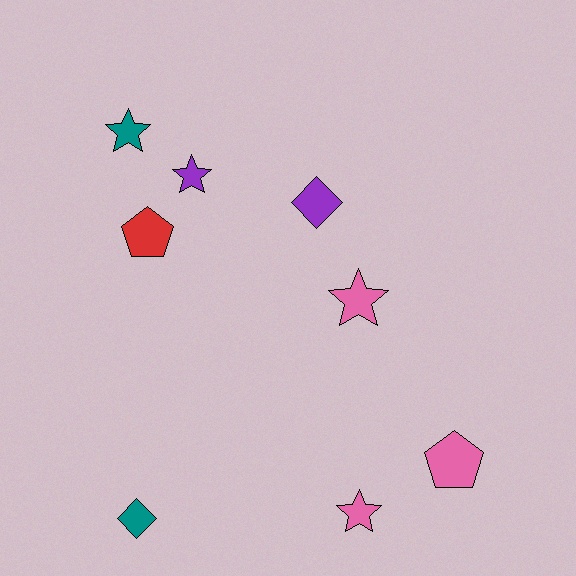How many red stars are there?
There are no red stars.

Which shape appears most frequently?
Star, with 4 objects.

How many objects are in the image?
There are 8 objects.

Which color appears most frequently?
Pink, with 3 objects.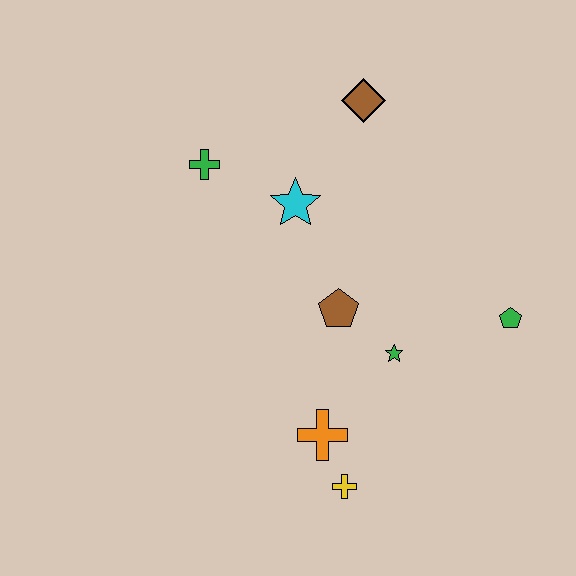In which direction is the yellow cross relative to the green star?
The yellow cross is below the green star.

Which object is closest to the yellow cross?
The orange cross is closest to the yellow cross.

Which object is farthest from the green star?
The green cross is farthest from the green star.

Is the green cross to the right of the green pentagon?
No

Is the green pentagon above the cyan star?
No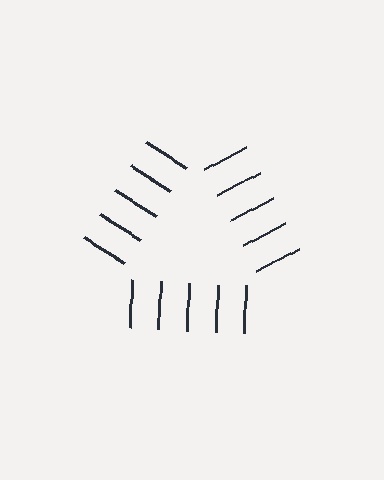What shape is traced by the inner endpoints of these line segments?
An illusory triangle — the line segments terminate on its edges but no continuous stroke is drawn.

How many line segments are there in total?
15 — 5 along each of the 3 edges.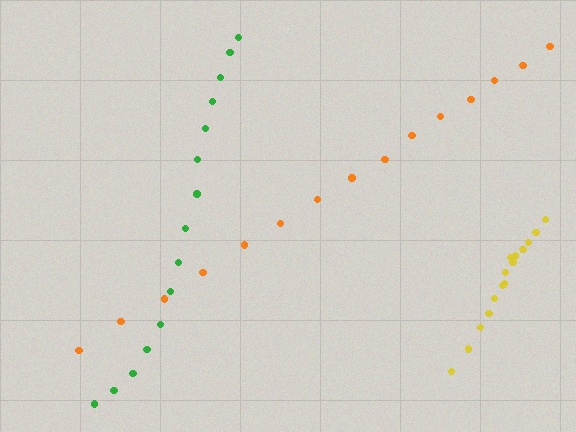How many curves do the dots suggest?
There are 3 distinct paths.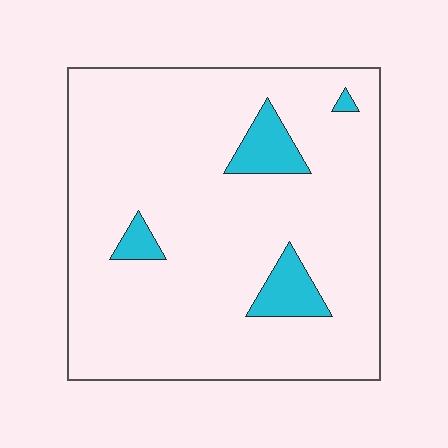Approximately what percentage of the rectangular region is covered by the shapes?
Approximately 10%.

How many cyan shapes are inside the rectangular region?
4.